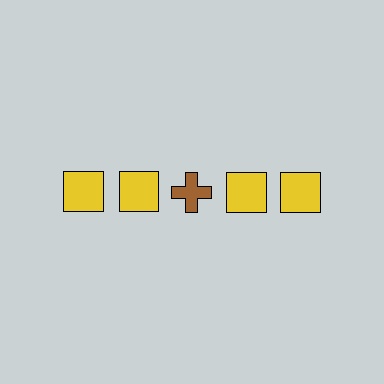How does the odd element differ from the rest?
It differs in both color (brown instead of yellow) and shape (cross instead of square).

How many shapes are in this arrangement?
There are 5 shapes arranged in a grid pattern.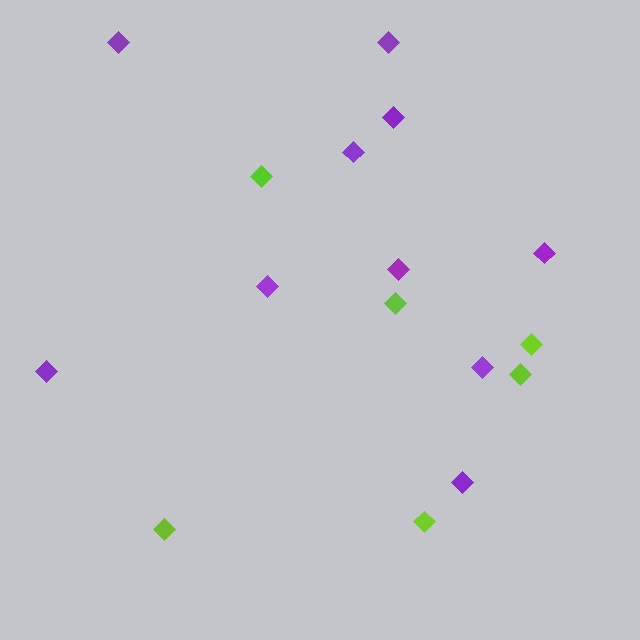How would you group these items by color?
There are 2 groups: one group of purple diamonds (10) and one group of lime diamonds (6).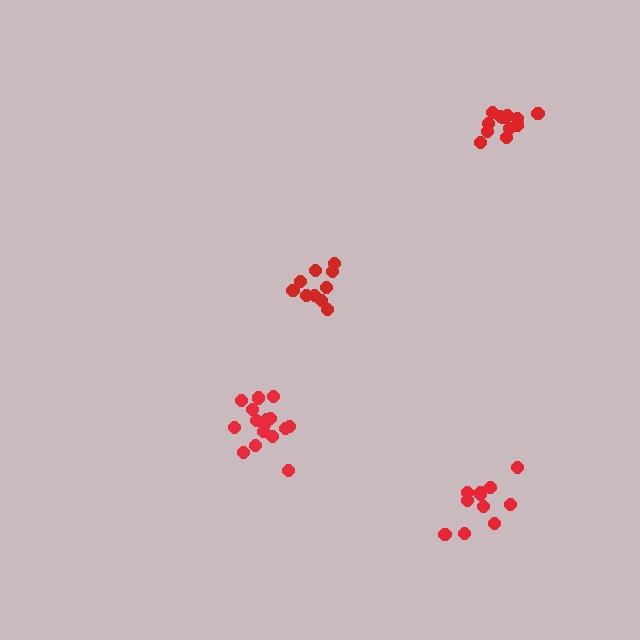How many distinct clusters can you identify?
There are 4 distinct clusters.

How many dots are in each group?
Group 1: 10 dots, Group 2: 11 dots, Group 3: 16 dots, Group 4: 13 dots (50 total).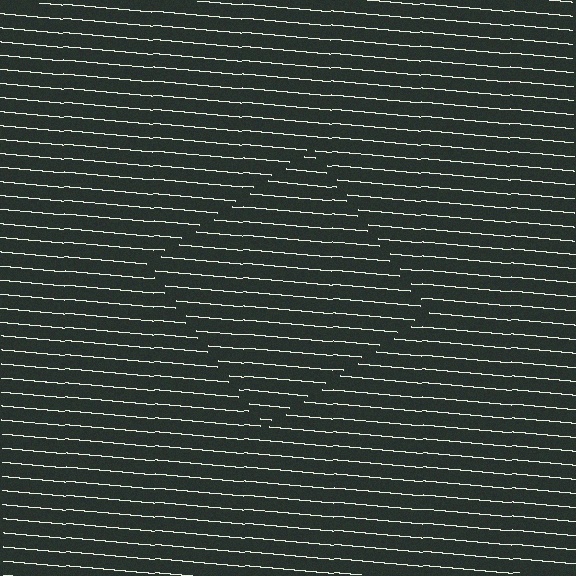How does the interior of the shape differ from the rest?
The interior of the shape contains the same grating, shifted by half a period — the contour is defined by the phase discontinuity where line-ends from the inner and outer gratings abut.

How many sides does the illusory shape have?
4 sides — the line-ends trace a square.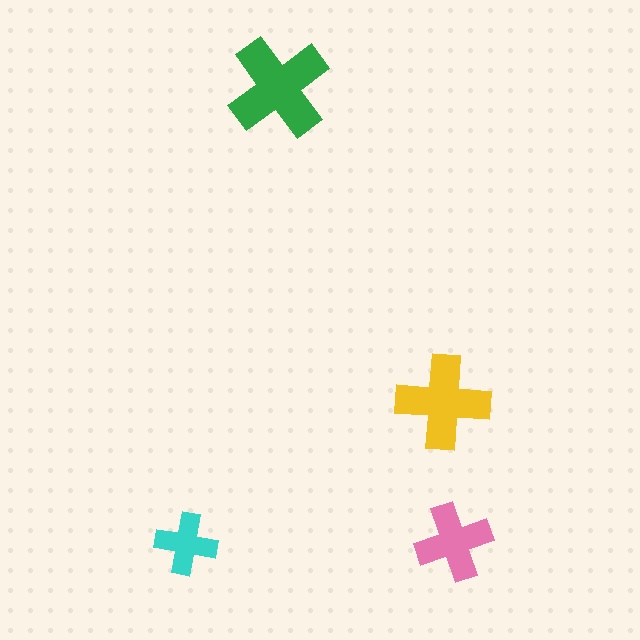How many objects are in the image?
There are 4 objects in the image.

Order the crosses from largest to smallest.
the green one, the yellow one, the pink one, the cyan one.